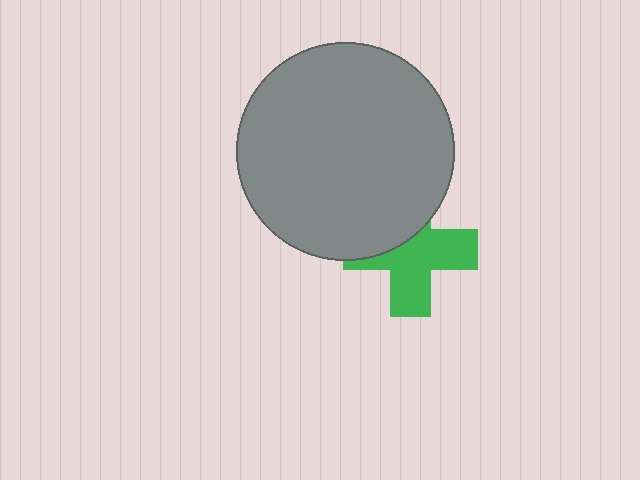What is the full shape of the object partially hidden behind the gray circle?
The partially hidden object is a green cross.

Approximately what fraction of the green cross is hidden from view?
Roughly 39% of the green cross is hidden behind the gray circle.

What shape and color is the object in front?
The object in front is a gray circle.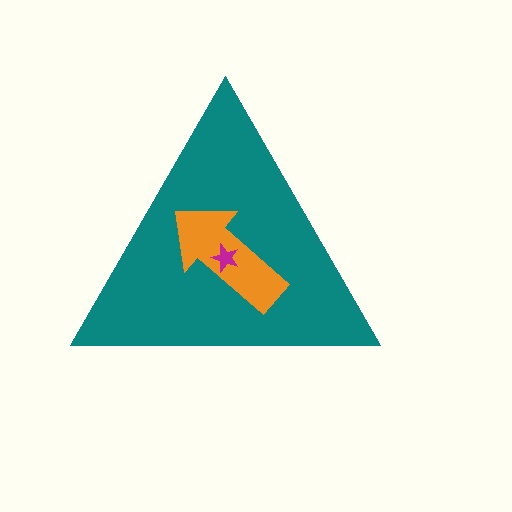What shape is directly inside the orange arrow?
The magenta star.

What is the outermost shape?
The teal triangle.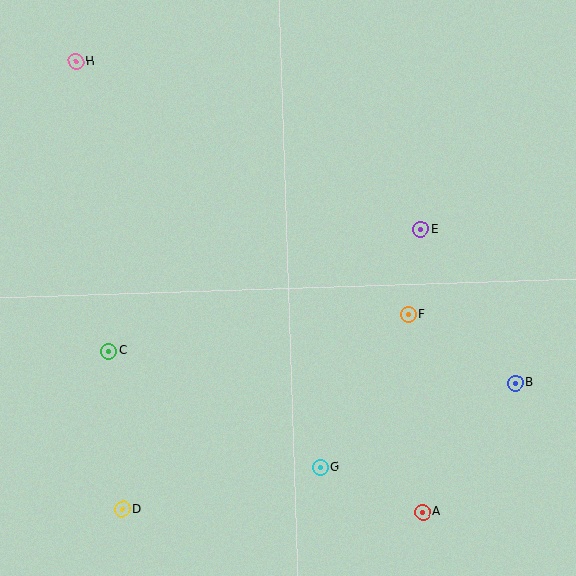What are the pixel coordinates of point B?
Point B is at (516, 383).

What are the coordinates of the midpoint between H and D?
The midpoint between H and D is at (99, 285).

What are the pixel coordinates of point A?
Point A is at (422, 512).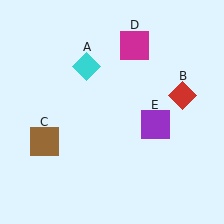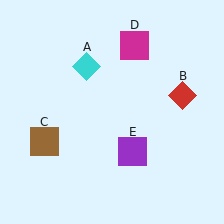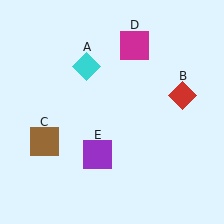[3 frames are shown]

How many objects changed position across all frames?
1 object changed position: purple square (object E).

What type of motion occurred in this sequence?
The purple square (object E) rotated clockwise around the center of the scene.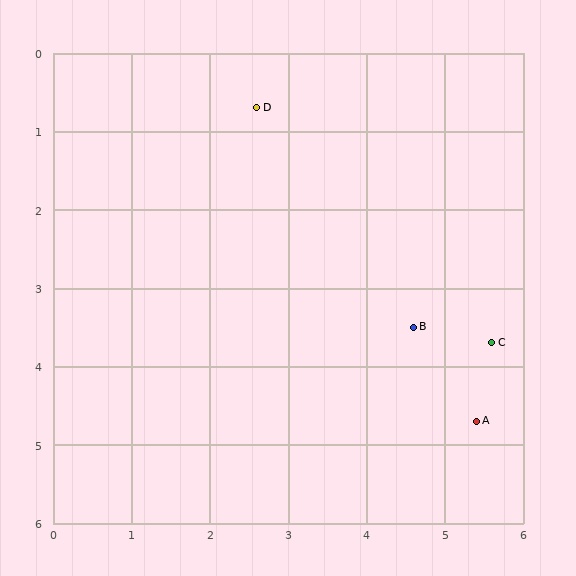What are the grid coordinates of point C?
Point C is at approximately (5.6, 3.7).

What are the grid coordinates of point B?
Point B is at approximately (4.6, 3.5).